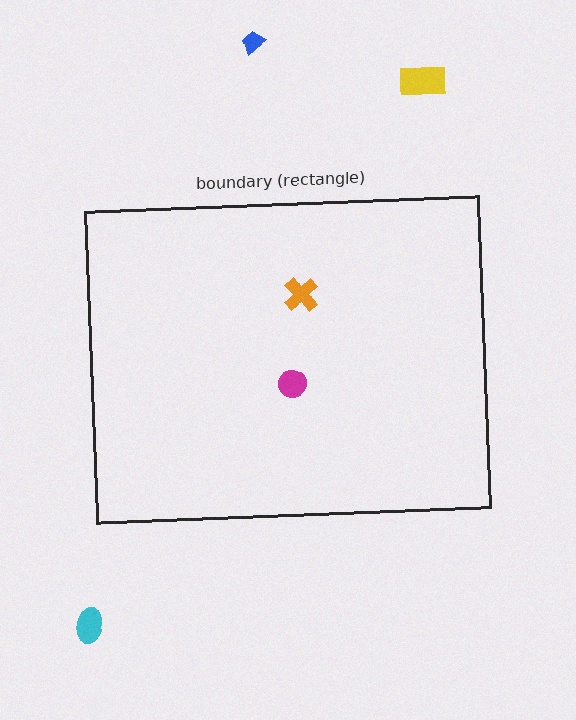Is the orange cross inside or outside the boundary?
Inside.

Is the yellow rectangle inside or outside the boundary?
Outside.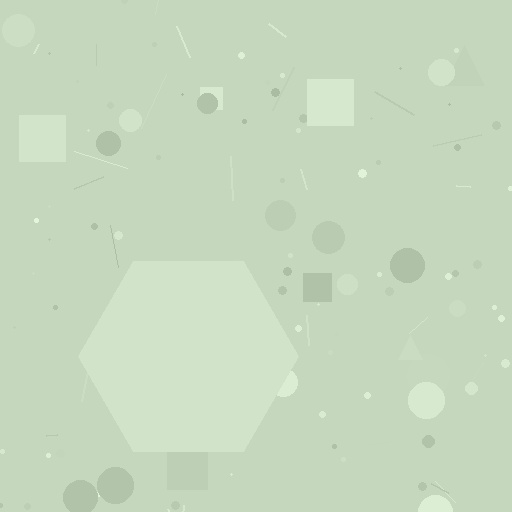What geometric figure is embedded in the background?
A hexagon is embedded in the background.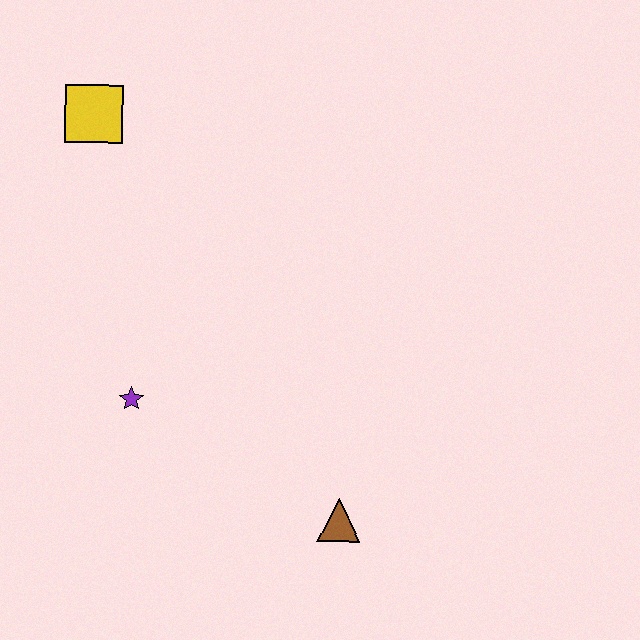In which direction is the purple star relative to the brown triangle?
The purple star is to the left of the brown triangle.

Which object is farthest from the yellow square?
The brown triangle is farthest from the yellow square.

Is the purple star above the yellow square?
No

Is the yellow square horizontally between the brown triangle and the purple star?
No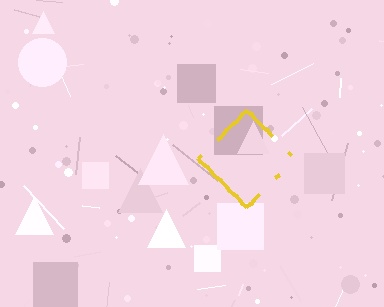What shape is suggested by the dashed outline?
The dashed outline suggests a diamond.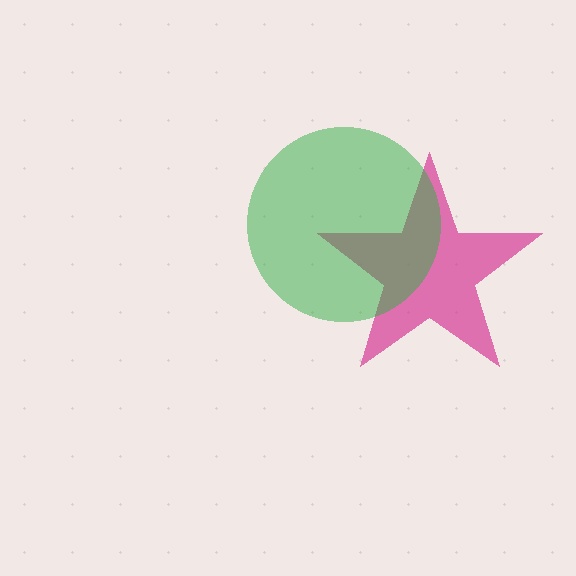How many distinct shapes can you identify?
There are 2 distinct shapes: a magenta star, a green circle.